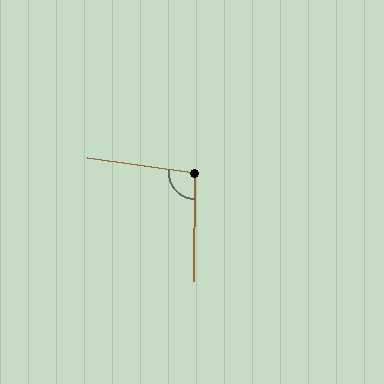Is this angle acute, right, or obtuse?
It is obtuse.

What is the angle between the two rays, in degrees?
Approximately 97 degrees.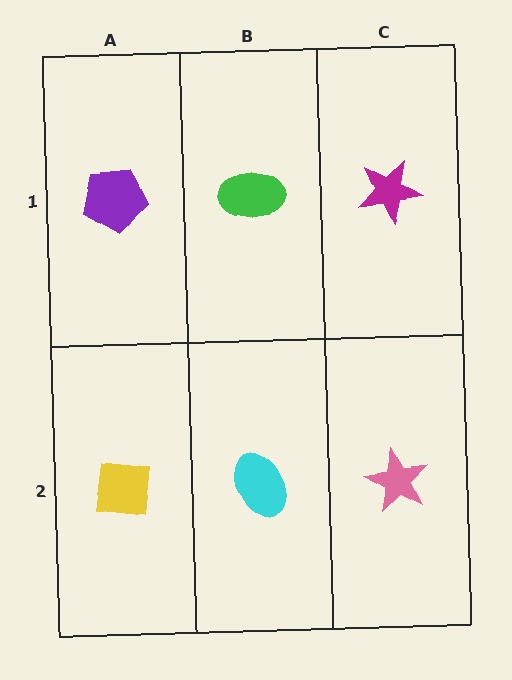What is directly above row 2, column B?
A green ellipse.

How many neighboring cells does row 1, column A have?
2.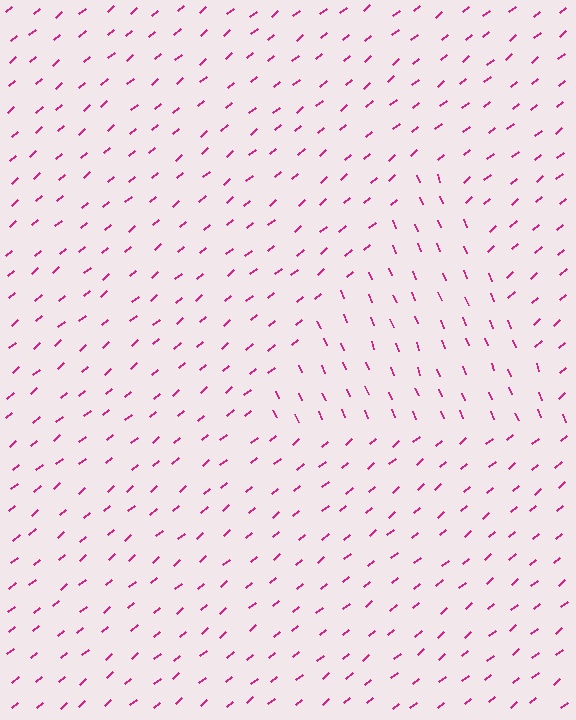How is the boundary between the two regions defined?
The boundary is defined purely by a change in line orientation (approximately 72 degrees difference). All lines are the same color and thickness.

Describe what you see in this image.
The image is filled with small magenta line segments. A triangle region in the image has lines oriented differently from the surrounding lines, creating a visible texture boundary.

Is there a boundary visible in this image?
Yes, there is a texture boundary formed by a change in line orientation.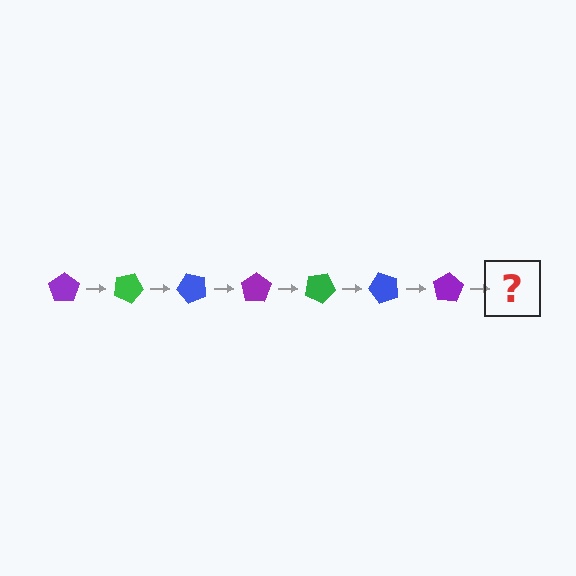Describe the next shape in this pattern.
It should be a green pentagon, rotated 175 degrees from the start.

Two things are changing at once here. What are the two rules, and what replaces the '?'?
The two rules are that it rotates 25 degrees each step and the color cycles through purple, green, and blue. The '?' should be a green pentagon, rotated 175 degrees from the start.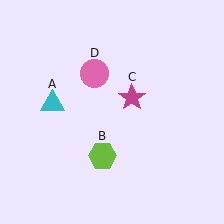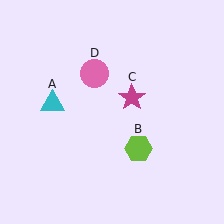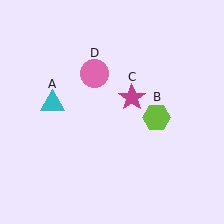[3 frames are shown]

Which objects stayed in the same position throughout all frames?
Cyan triangle (object A) and magenta star (object C) and pink circle (object D) remained stationary.